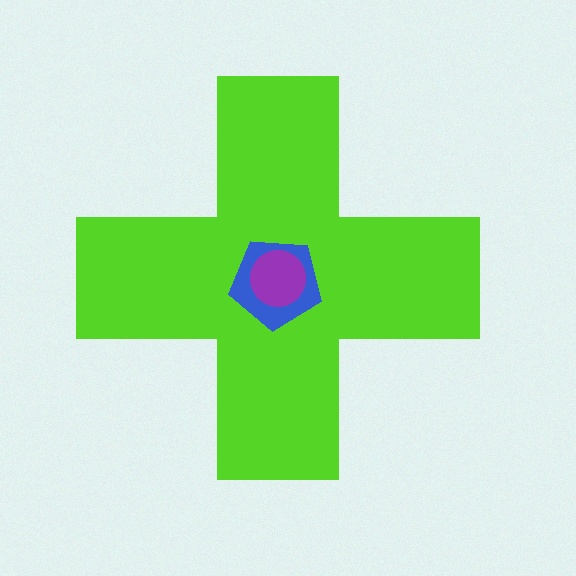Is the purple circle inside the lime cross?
Yes.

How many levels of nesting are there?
3.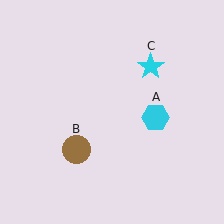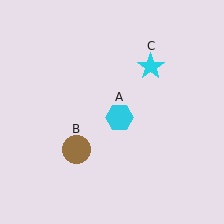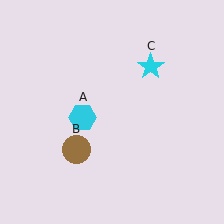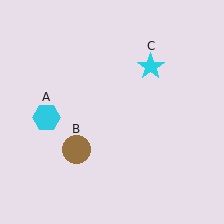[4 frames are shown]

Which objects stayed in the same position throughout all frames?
Brown circle (object B) and cyan star (object C) remained stationary.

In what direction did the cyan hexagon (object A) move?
The cyan hexagon (object A) moved left.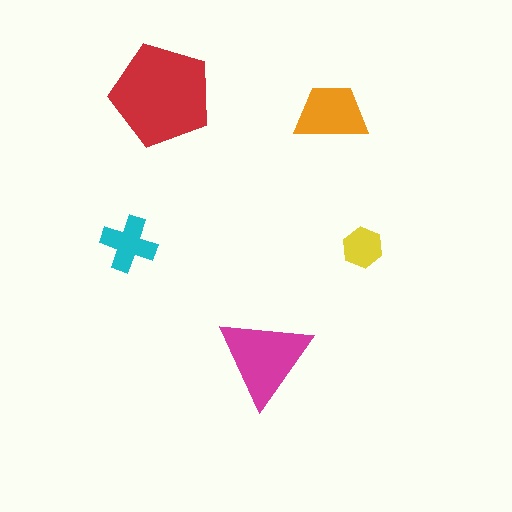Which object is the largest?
The red pentagon.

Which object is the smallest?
The yellow hexagon.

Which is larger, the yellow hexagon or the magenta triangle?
The magenta triangle.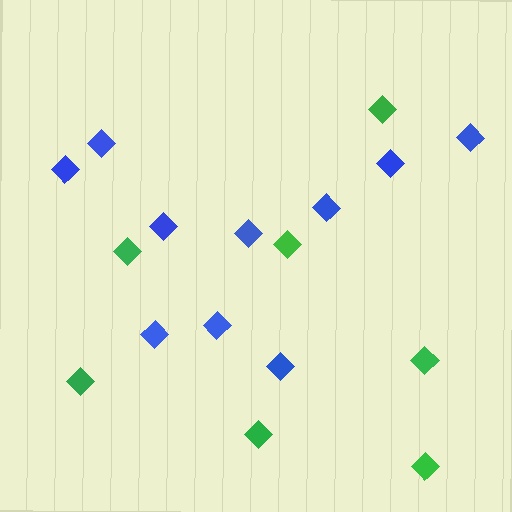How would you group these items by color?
There are 2 groups: one group of blue diamonds (10) and one group of green diamonds (7).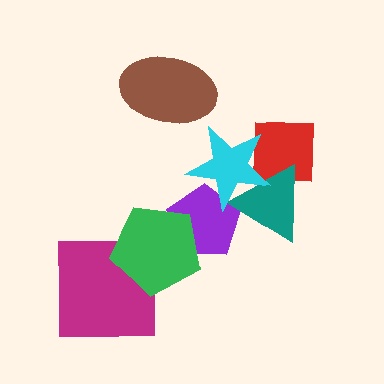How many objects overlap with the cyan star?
3 objects overlap with the cyan star.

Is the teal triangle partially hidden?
Yes, it is partially covered by another shape.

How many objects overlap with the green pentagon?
2 objects overlap with the green pentagon.